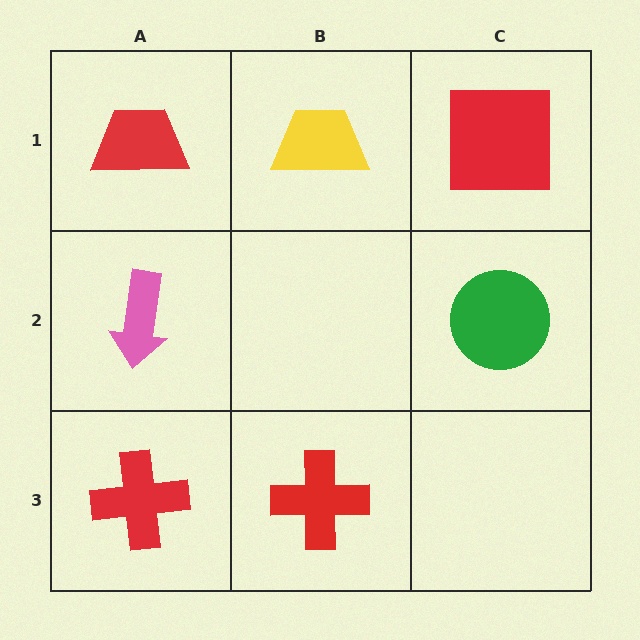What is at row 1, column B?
A yellow trapezoid.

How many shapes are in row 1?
3 shapes.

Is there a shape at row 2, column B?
No, that cell is empty.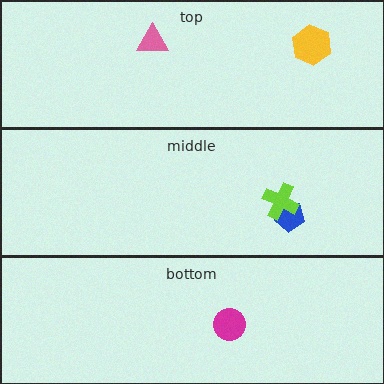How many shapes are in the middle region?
2.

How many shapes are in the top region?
2.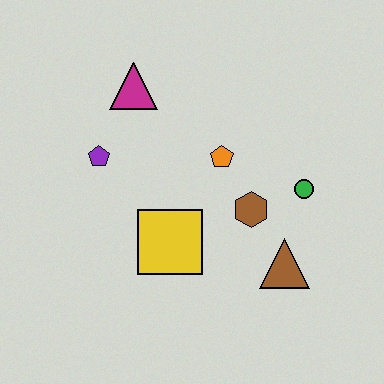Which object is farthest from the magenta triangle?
The brown triangle is farthest from the magenta triangle.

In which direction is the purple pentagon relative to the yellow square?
The purple pentagon is above the yellow square.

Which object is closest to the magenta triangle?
The purple pentagon is closest to the magenta triangle.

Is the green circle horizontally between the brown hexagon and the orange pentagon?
No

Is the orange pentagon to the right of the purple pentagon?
Yes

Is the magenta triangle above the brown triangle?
Yes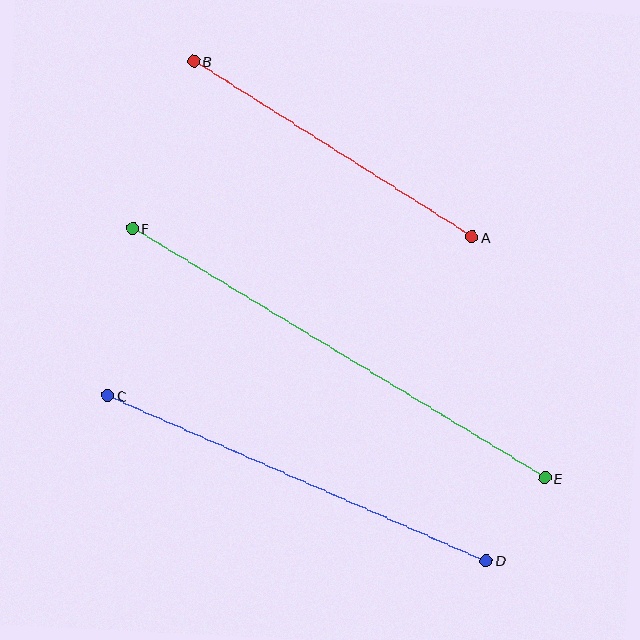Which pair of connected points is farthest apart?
Points E and F are farthest apart.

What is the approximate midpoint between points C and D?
The midpoint is at approximately (297, 478) pixels.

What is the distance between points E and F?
The distance is approximately 482 pixels.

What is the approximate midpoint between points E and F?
The midpoint is at approximately (339, 353) pixels.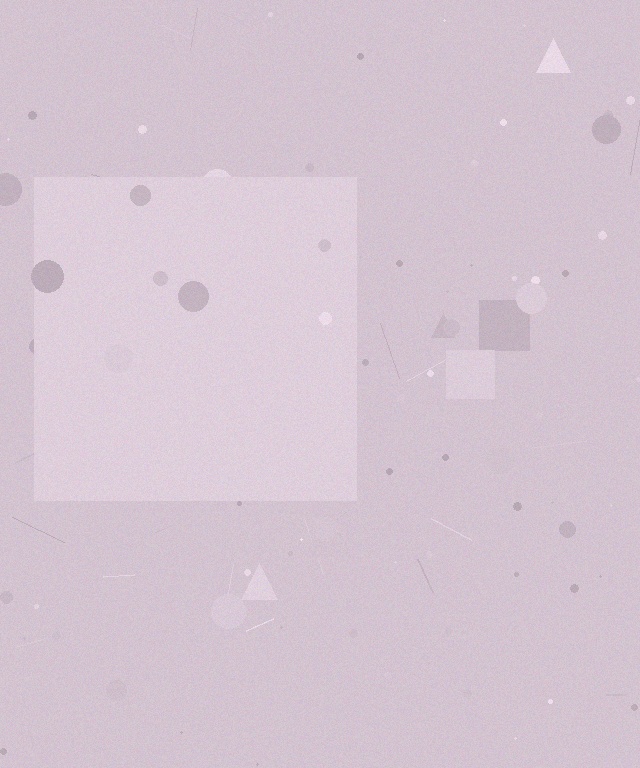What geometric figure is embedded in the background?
A square is embedded in the background.